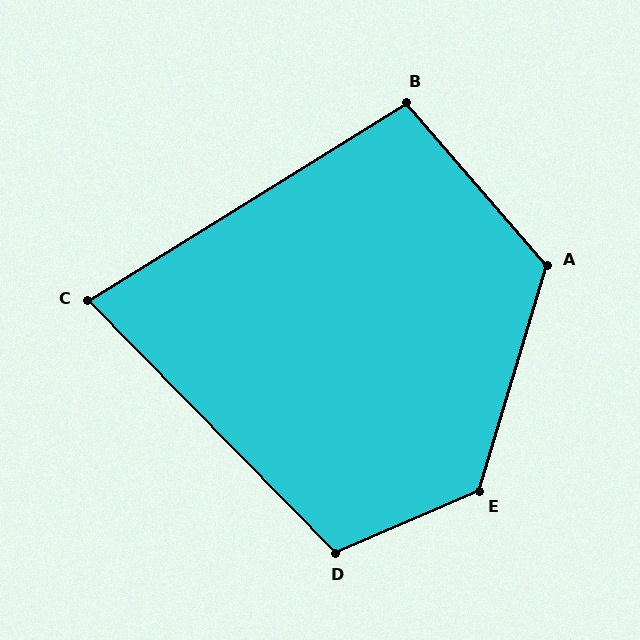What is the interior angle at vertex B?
Approximately 99 degrees (obtuse).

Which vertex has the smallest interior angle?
C, at approximately 77 degrees.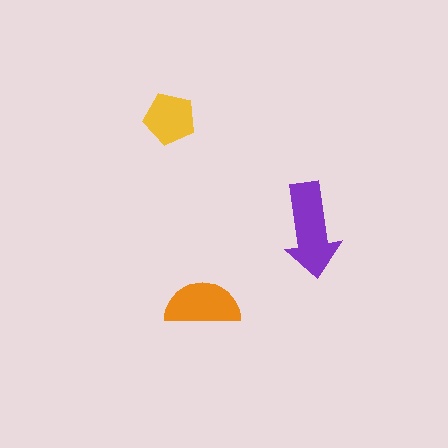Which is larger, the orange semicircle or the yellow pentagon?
The orange semicircle.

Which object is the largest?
The purple arrow.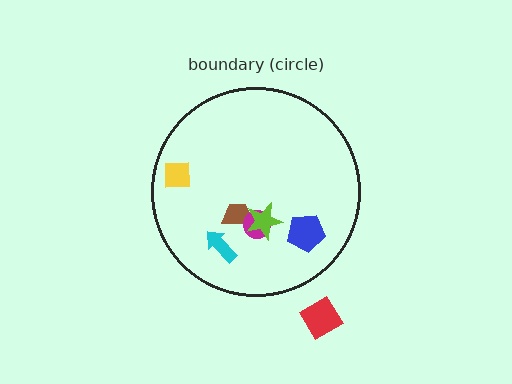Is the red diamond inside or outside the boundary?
Outside.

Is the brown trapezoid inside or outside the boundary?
Inside.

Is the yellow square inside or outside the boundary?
Inside.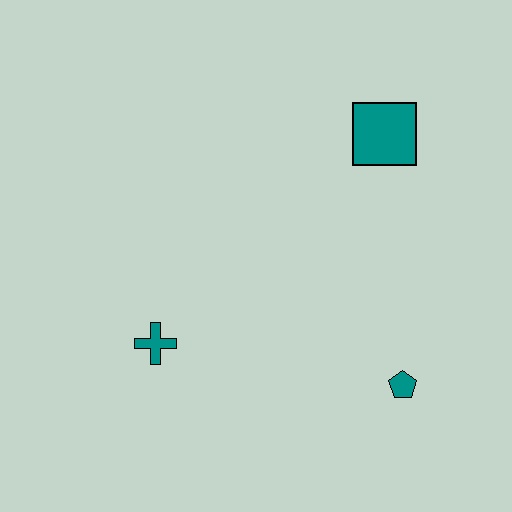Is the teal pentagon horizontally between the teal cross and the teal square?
No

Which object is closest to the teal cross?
The teal pentagon is closest to the teal cross.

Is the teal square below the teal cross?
No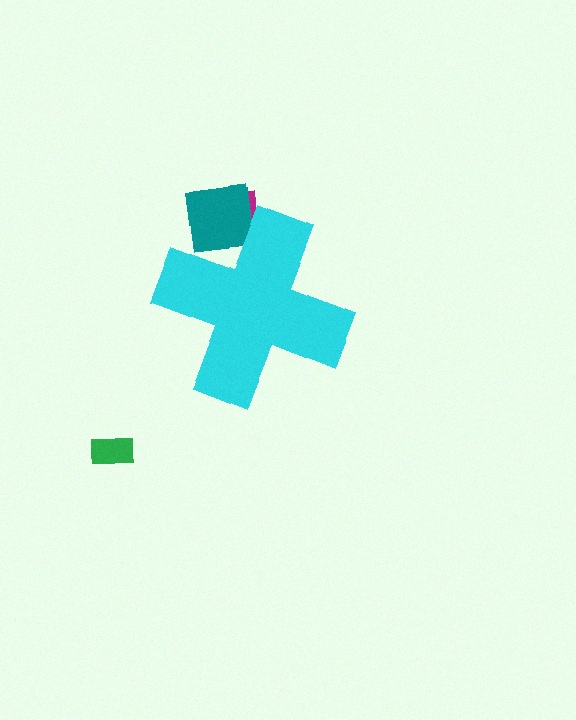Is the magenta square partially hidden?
Yes, the magenta square is partially hidden behind the cyan cross.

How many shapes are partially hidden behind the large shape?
2 shapes are partially hidden.